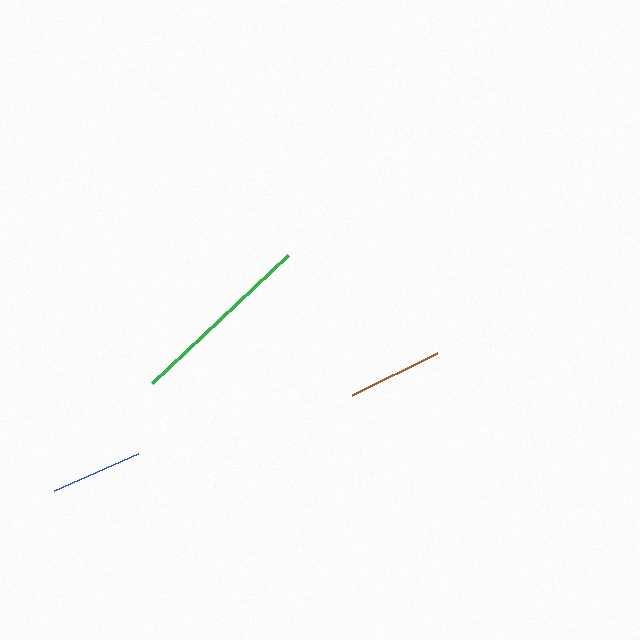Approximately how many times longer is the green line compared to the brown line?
The green line is approximately 2.0 times the length of the brown line.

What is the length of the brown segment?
The brown segment is approximately 96 pixels long.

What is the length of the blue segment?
The blue segment is approximately 92 pixels long.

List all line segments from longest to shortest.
From longest to shortest: green, brown, blue.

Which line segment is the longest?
The green line is the longest at approximately 188 pixels.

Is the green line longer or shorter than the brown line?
The green line is longer than the brown line.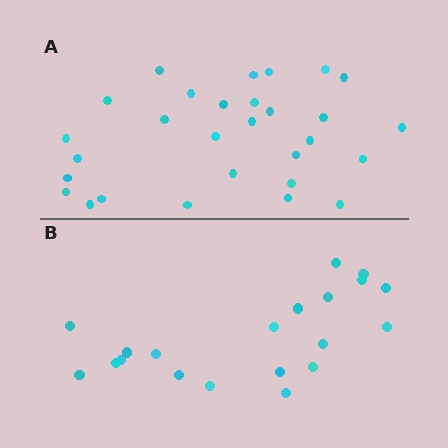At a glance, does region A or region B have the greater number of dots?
Region A (the top region) has more dots.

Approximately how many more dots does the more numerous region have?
Region A has roughly 8 or so more dots than region B.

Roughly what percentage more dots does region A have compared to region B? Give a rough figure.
About 45% more.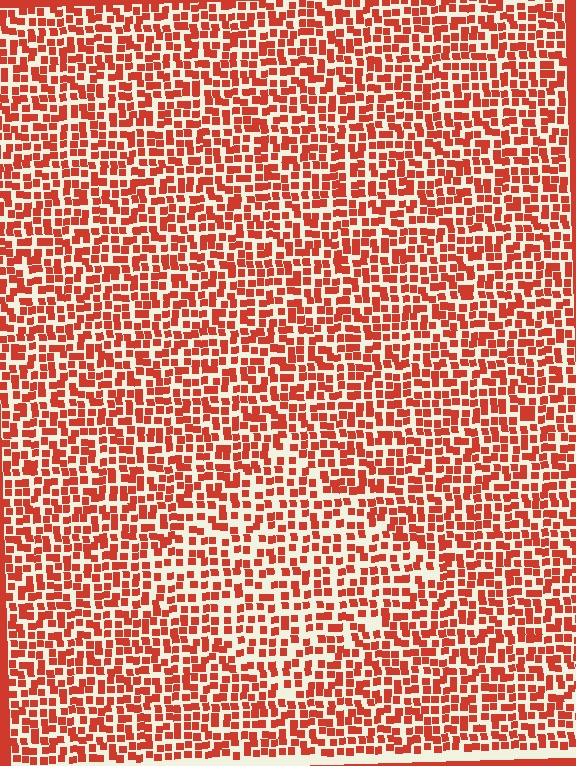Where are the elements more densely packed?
The elements are more densely packed outside the diamond boundary.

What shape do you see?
I see a diamond.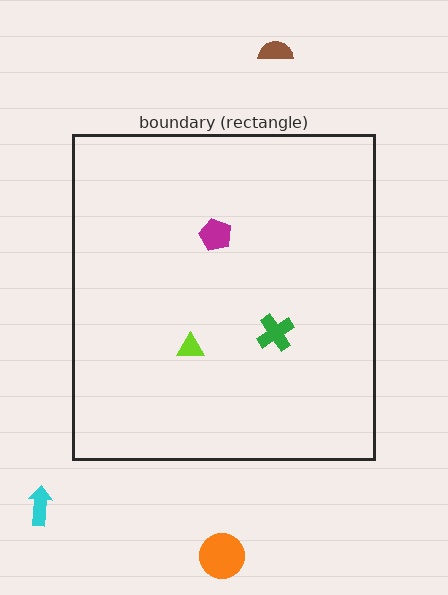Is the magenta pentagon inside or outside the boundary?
Inside.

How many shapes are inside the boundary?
3 inside, 3 outside.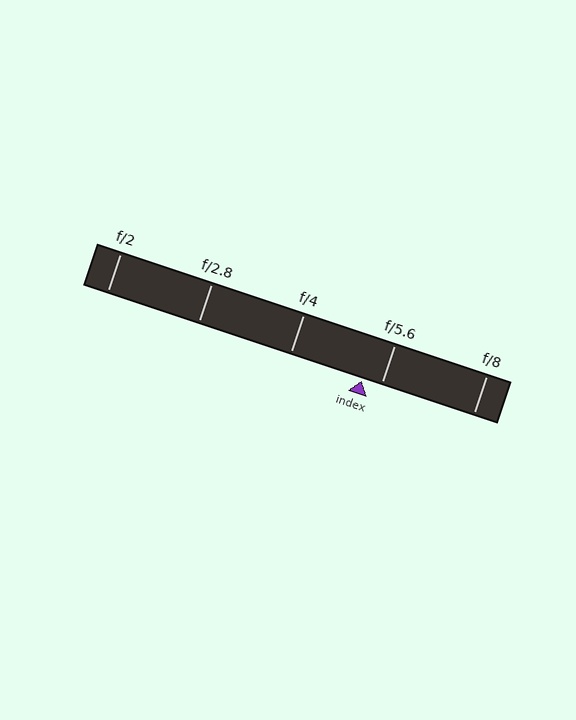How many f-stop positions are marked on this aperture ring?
There are 5 f-stop positions marked.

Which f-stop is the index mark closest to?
The index mark is closest to f/5.6.